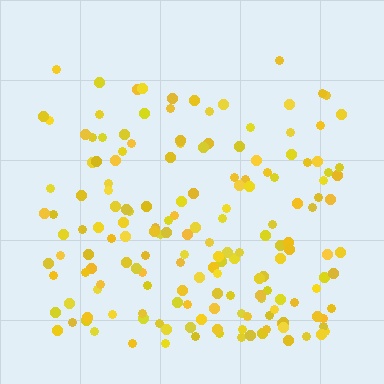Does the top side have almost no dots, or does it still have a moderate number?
Still a moderate number, just noticeably fewer than the bottom.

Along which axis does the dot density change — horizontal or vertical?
Vertical.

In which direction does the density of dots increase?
From top to bottom, with the bottom side densest.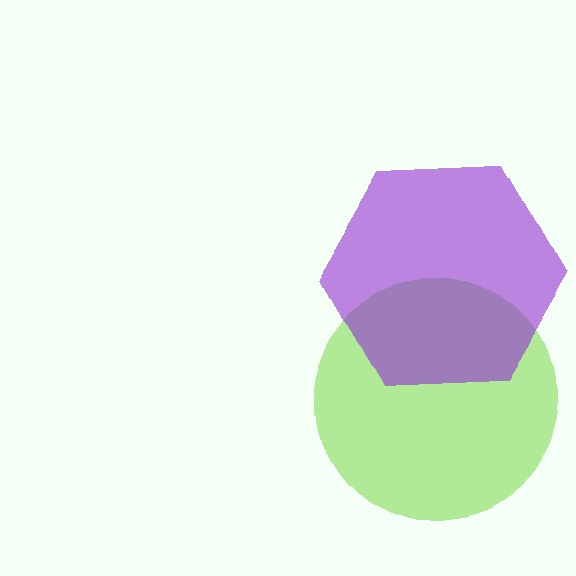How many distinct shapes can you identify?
There are 2 distinct shapes: a lime circle, a purple hexagon.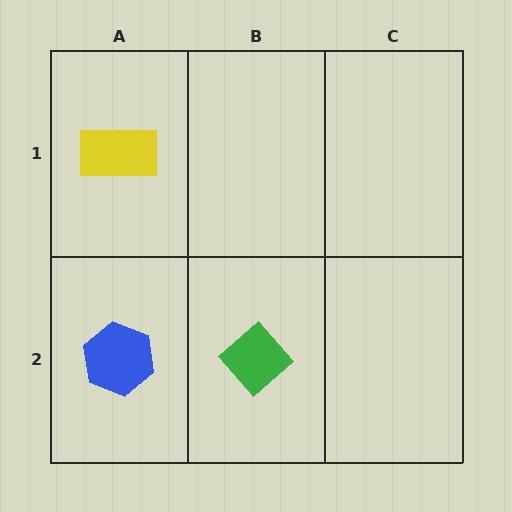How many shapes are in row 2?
2 shapes.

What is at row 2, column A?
A blue hexagon.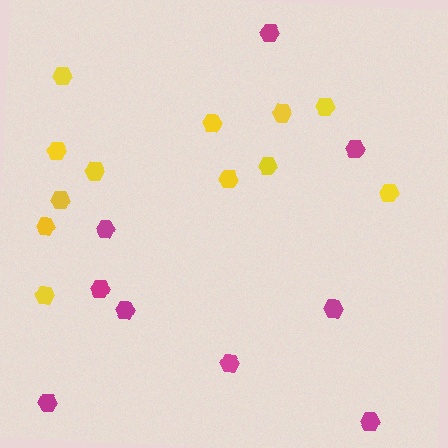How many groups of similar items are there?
There are 2 groups: one group of yellow hexagons (12) and one group of magenta hexagons (9).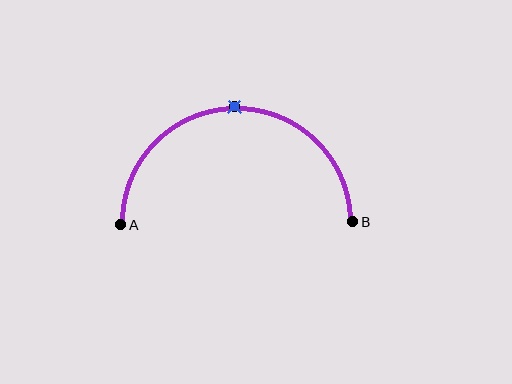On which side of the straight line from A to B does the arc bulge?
The arc bulges above the straight line connecting A and B.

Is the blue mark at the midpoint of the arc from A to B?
Yes. The blue mark lies on the arc at equal arc-length from both A and B — it is the arc midpoint.